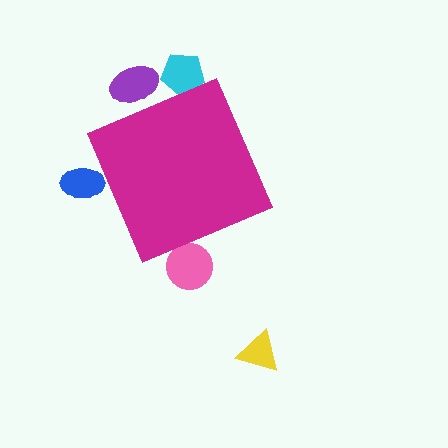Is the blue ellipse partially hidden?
Yes, the blue ellipse is partially hidden behind the magenta diamond.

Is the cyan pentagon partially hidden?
Yes, the cyan pentagon is partially hidden behind the magenta diamond.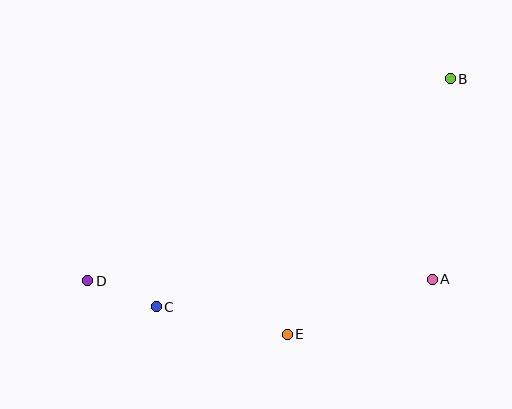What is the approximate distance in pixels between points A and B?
The distance between A and B is approximately 201 pixels.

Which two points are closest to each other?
Points C and D are closest to each other.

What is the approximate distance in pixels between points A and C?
The distance between A and C is approximately 277 pixels.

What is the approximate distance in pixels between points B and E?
The distance between B and E is approximately 303 pixels.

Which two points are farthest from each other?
Points B and D are farthest from each other.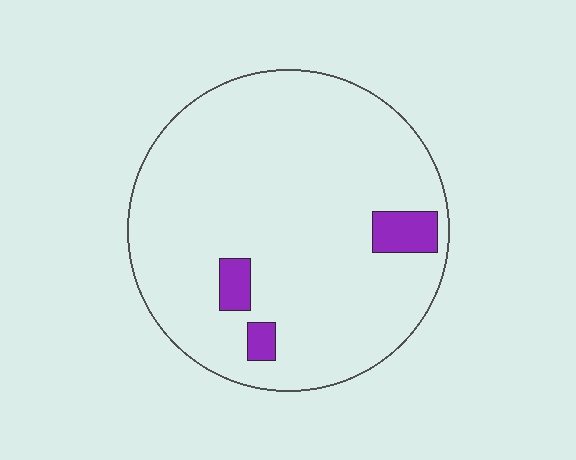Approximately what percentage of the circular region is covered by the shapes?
Approximately 5%.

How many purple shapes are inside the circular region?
3.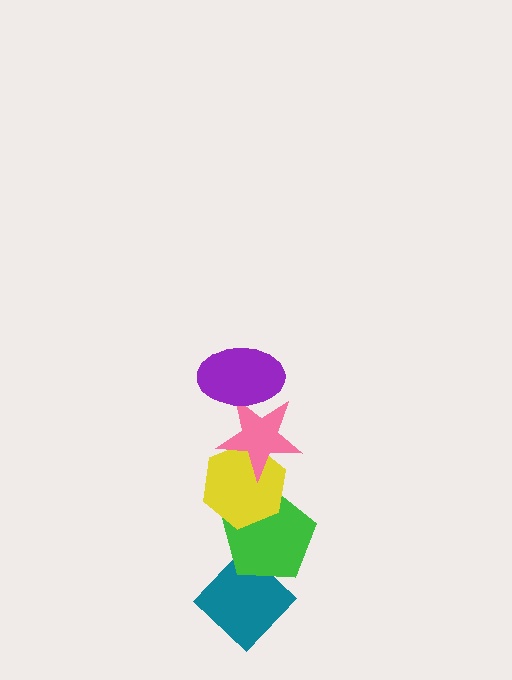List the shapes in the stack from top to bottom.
From top to bottom: the purple ellipse, the pink star, the yellow hexagon, the green pentagon, the teal diamond.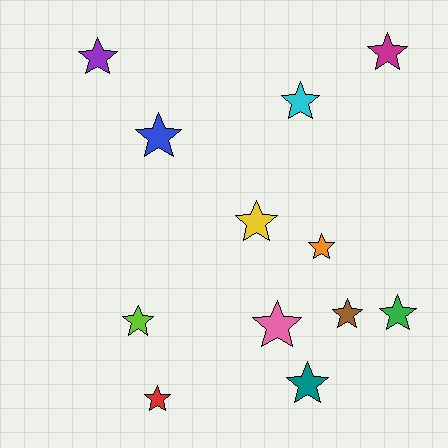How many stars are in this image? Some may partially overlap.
There are 12 stars.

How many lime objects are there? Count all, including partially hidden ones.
There is 1 lime object.